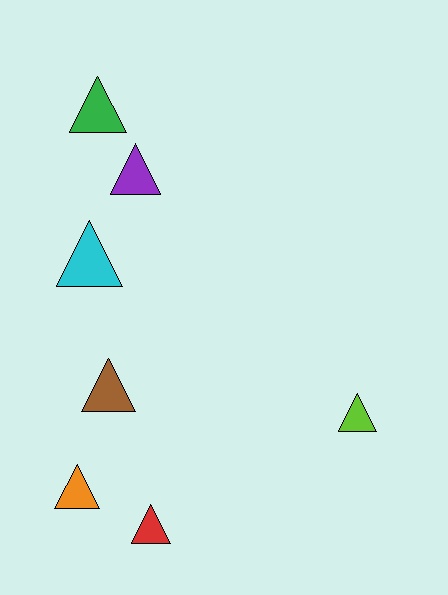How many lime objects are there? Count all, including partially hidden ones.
There is 1 lime object.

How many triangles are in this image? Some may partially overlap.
There are 7 triangles.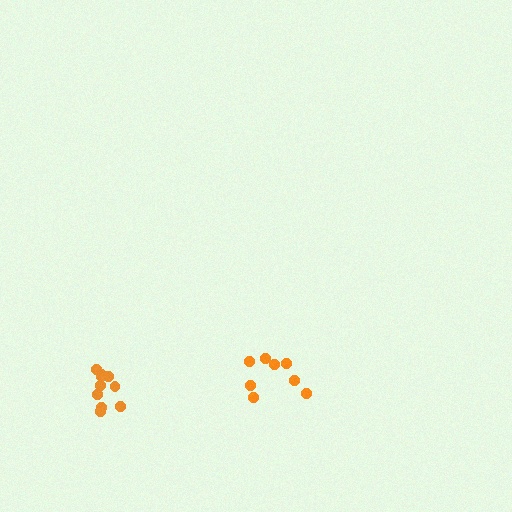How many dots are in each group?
Group 1: 8 dots, Group 2: 10 dots (18 total).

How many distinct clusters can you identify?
There are 2 distinct clusters.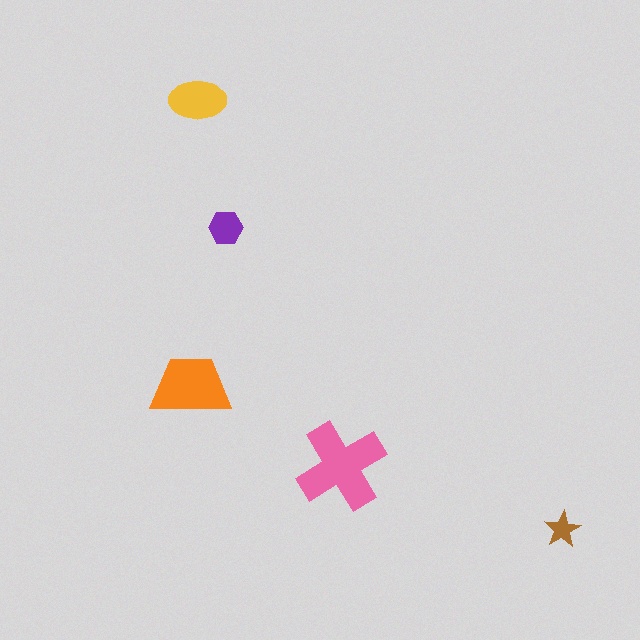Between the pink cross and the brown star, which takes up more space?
The pink cross.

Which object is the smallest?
The brown star.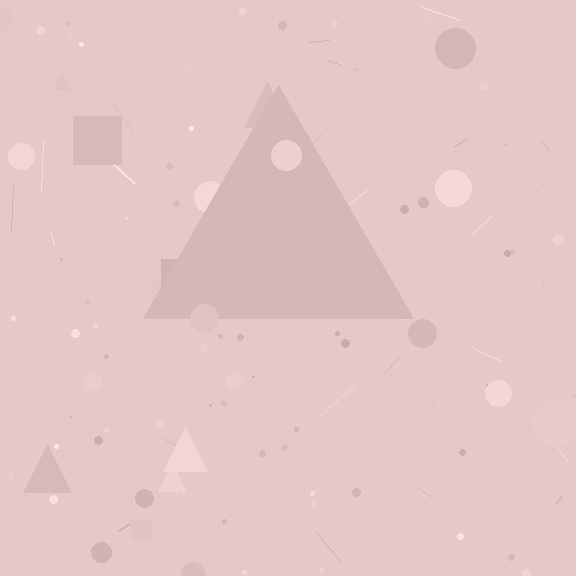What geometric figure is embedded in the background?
A triangle is embedded in the background.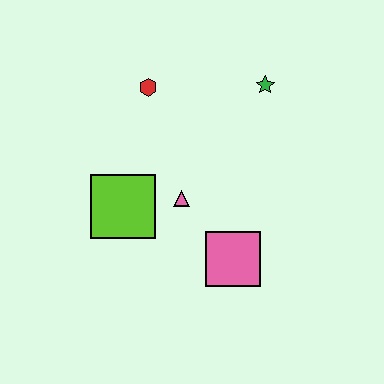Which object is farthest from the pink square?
The red hexagon is farthest from the pink square.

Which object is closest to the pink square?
The pink triangle is closest to the pink square.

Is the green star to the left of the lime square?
No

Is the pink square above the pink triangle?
No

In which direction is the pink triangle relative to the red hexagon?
The pink triangle is below the red hexagon.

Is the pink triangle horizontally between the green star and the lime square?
Yes